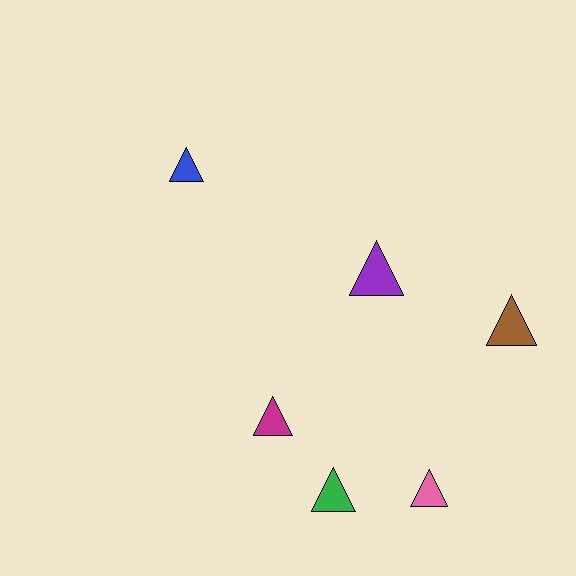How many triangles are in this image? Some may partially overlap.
There are 6 triangles.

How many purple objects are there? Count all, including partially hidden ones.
There is 1 purple object.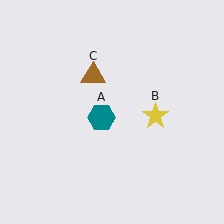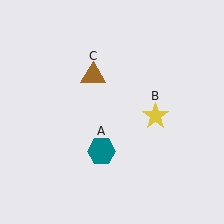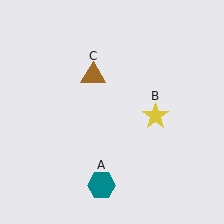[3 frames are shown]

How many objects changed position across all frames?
1 object changed position: teal hexagon (object A).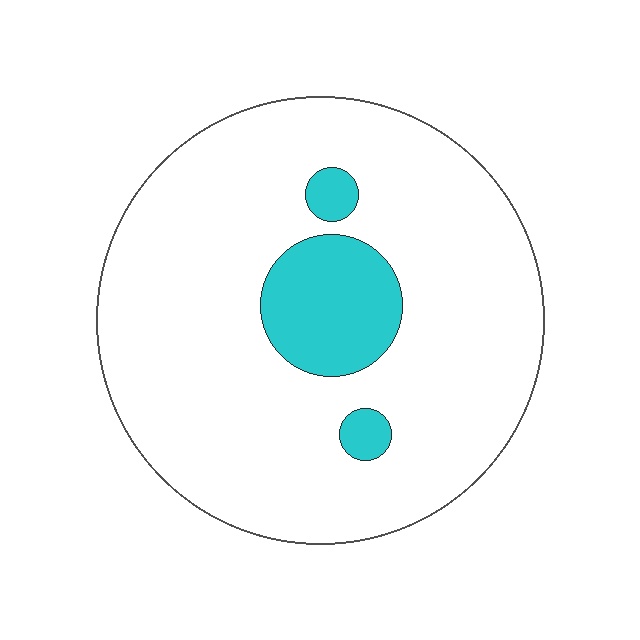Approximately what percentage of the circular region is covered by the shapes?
Approximately 15%.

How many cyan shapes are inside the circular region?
3.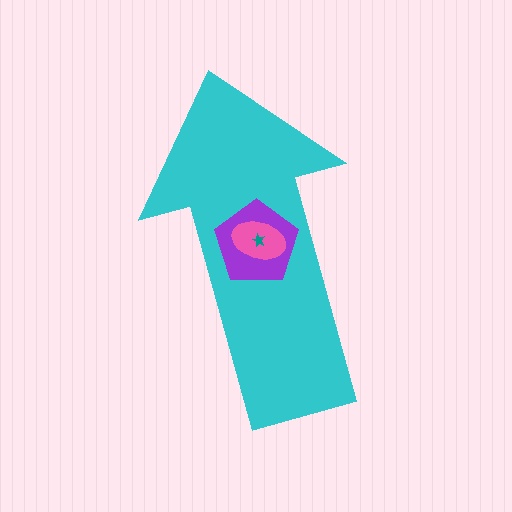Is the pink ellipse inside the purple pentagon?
Yes.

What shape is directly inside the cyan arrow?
The purple pentagon.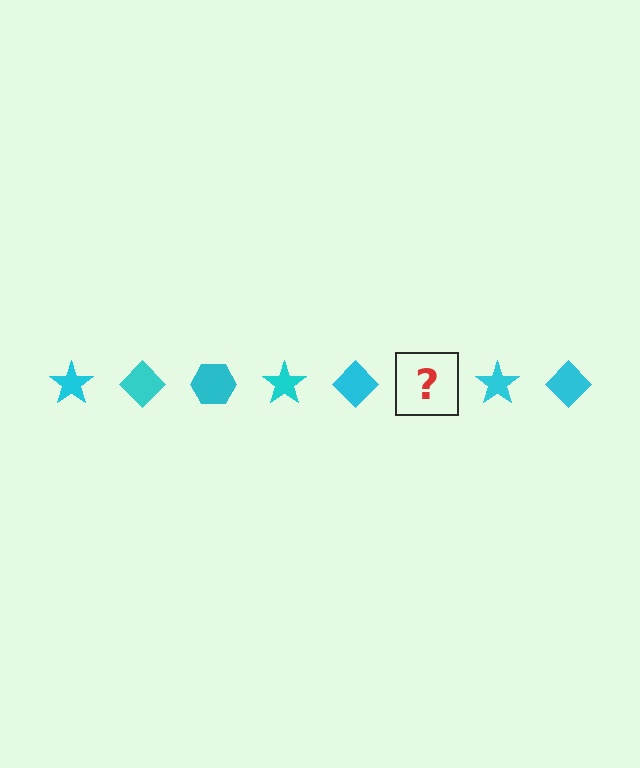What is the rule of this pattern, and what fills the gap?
The rule is that the pattern cycles through star, diamond, hexagon shapes in cyan. The gap should be filled with a cyan hexagon.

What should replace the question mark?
The question mark should be replaced with a cyan hexagon.